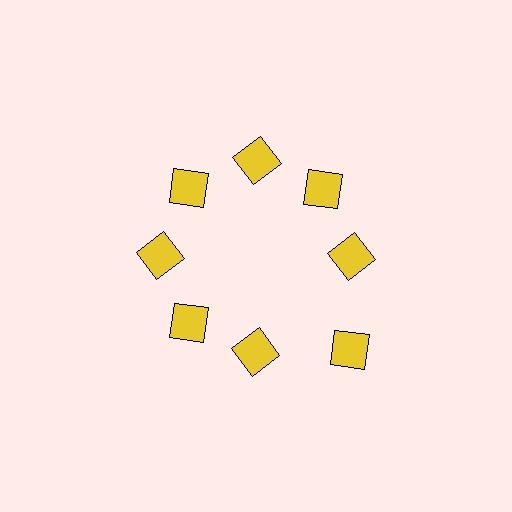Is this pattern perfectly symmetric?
No. The 8 yellow diamonds are arranged in a ring, but one element near the 4 o'clock position is pushed outward from the center, breaking the 8-fold rotational symmetry.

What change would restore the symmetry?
The symmetry would be restored by moving it inward, back onto the ring so that all 8 diamonds sit at equal angles and equal distance from the center.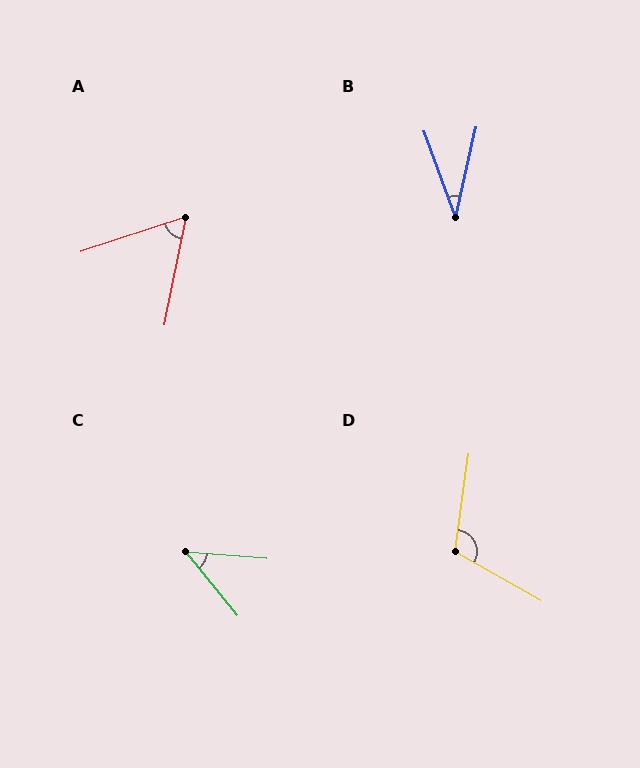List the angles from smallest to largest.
B (33°), C (46°), A (60°), D (112°).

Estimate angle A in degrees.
Approximately 60 degrees.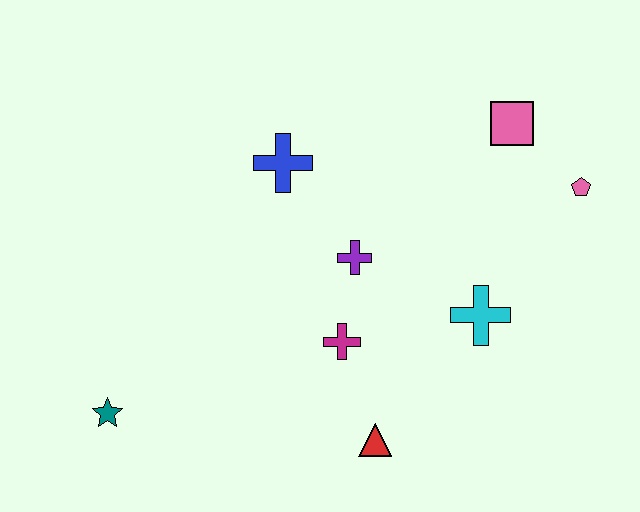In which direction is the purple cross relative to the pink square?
The purple cross is to the left of the pink square.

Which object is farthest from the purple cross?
The teal star is farthest from the purple cross.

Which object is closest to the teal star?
The magenta cross is closest to the teal star.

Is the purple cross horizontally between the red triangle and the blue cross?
Yes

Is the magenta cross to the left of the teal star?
No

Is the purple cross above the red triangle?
Yes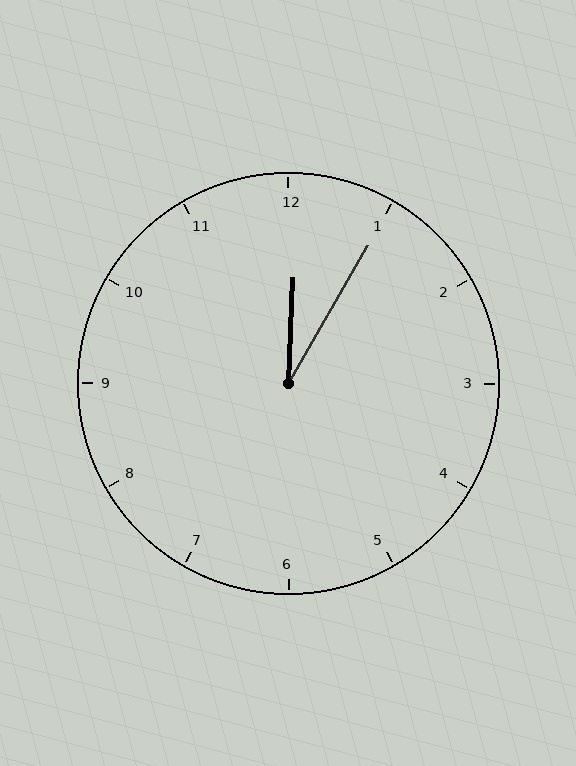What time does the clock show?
12:05.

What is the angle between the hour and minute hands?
Approximately 28 degrees.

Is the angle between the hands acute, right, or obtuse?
It is acute.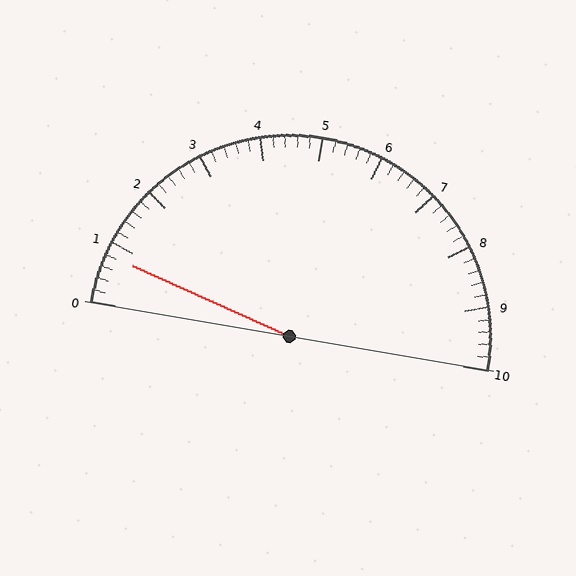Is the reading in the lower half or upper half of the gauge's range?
The reading is in the lower half of the range (0 to 10).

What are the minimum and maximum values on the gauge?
The gauge ranges from 0 to 10.